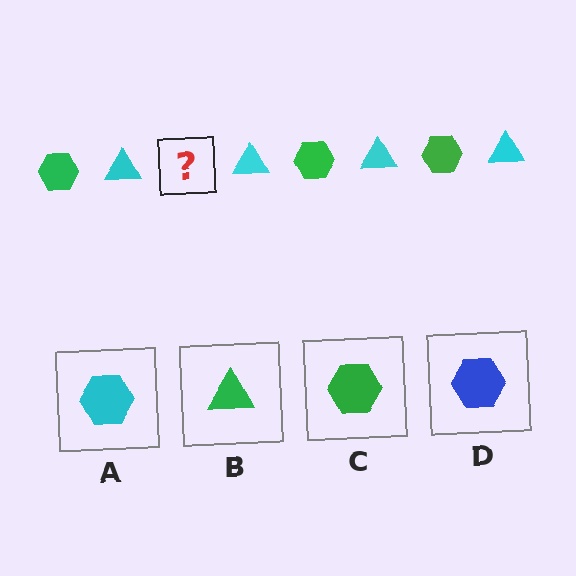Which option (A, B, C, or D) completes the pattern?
C.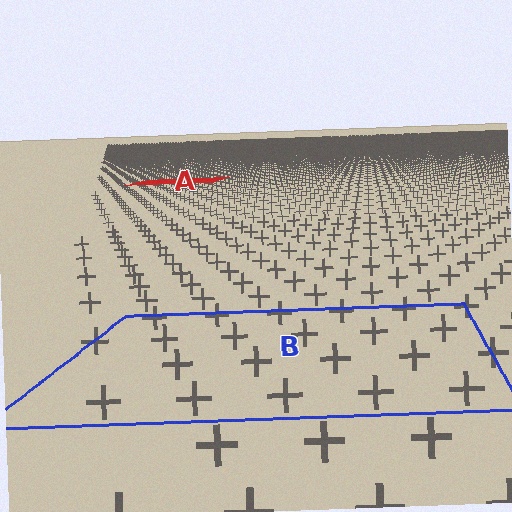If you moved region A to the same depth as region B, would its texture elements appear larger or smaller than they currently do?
They would appear larger. At a closer depth, the same texture elements are projected at a bigger on-screen size.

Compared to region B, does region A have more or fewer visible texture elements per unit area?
Region A has more texture elements per unit area — they are packed more densely because it is farther away.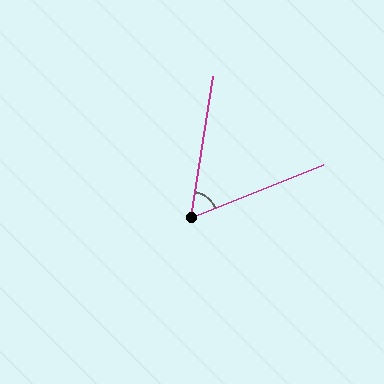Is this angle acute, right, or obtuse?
It is acute.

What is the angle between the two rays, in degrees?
Approximately 59 degrees.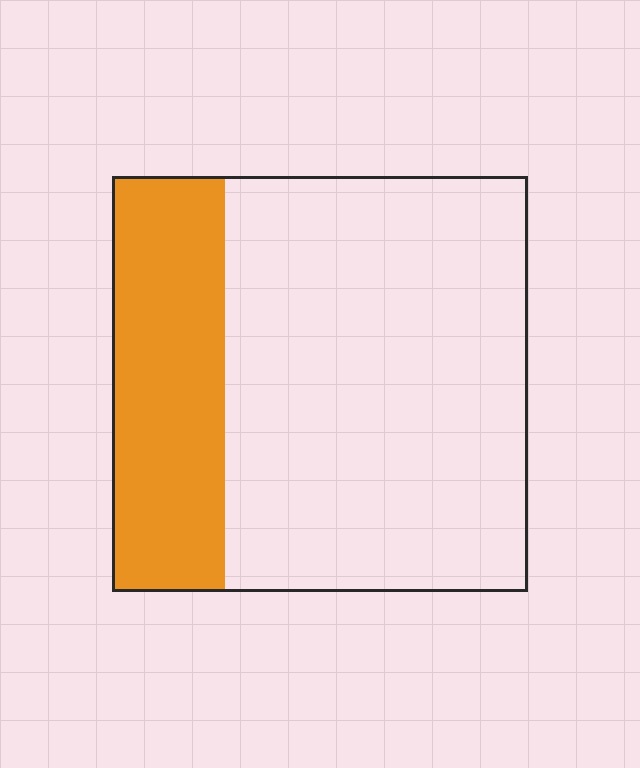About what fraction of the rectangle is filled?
About one quarter (1/4).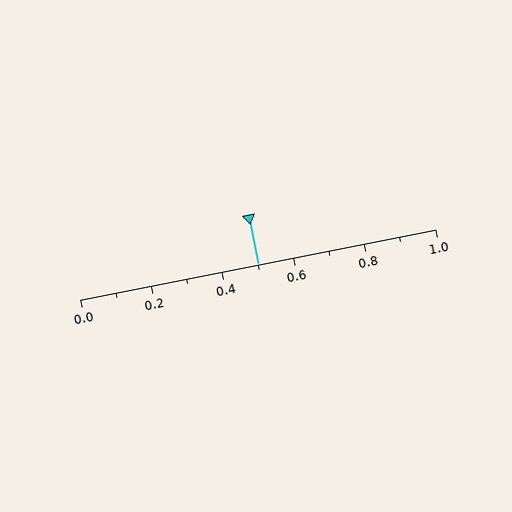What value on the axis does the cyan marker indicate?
The marker indicates approximately 0.5.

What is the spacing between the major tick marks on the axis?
The major ticks are spaced 0.2 apart.